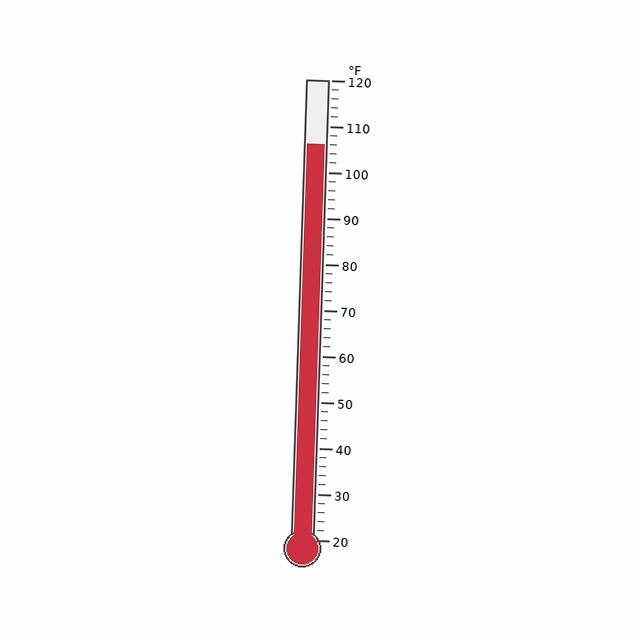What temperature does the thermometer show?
The thermometer shows approximately 106°F.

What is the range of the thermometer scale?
The thermometer scale ranges from 20°F to 120°F.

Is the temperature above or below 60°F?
The temperature is above 60°F.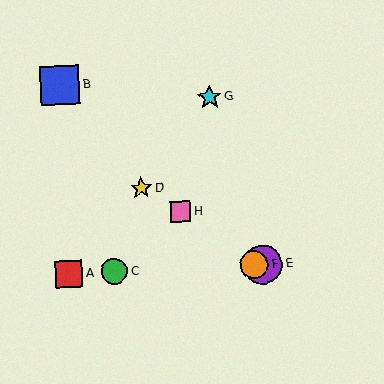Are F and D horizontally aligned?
No, F is at y≈265 and D is at y≈188.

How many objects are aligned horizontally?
4 objects (A, C, E, F) are aligned horizontally.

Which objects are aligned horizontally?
Objects A, C, E, F are aligned horizontally.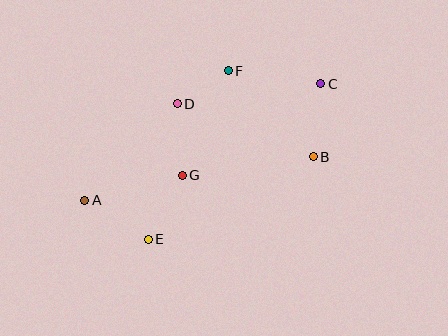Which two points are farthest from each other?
Points A and C are farthest from each other.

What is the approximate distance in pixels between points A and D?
The distance between A and D is approximately 133 pixels.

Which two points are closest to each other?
Points D and F are closest to each other.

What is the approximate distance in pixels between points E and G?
The distance between E and G is approximately 73 pixels.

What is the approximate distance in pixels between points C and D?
The distance between C and D is approximately 145 pixels.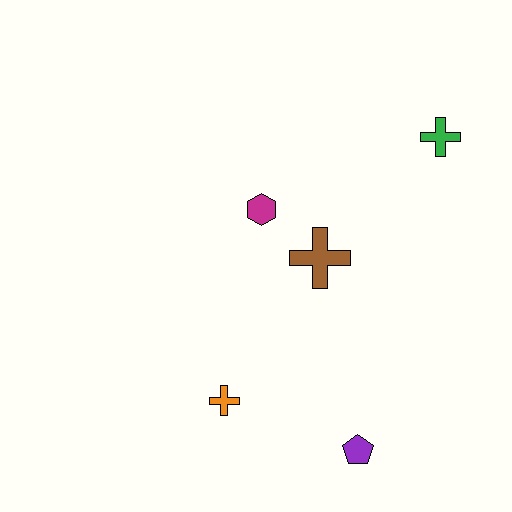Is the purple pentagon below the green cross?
Yes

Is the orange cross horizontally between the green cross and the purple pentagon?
No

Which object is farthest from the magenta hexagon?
The purple pentagon is farthest from the magenta hexagon.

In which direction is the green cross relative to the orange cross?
The green cross is above the orange cross.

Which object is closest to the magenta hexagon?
The brown cross is closest to the magenta hexagon.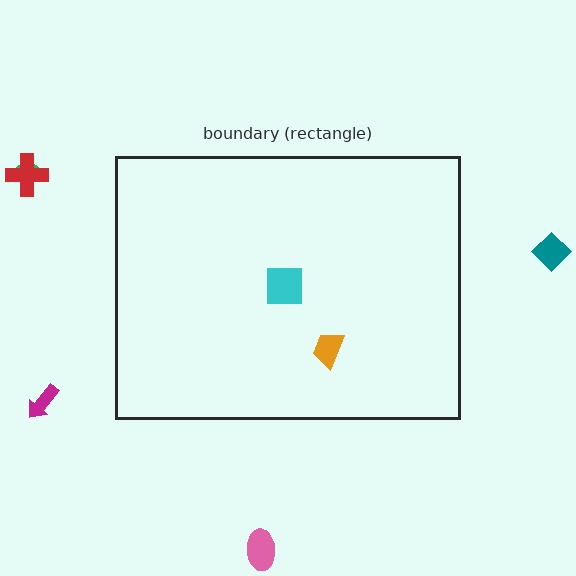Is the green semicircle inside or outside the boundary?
Outside.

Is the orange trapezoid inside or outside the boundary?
Inside.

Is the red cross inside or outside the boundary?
Outside.